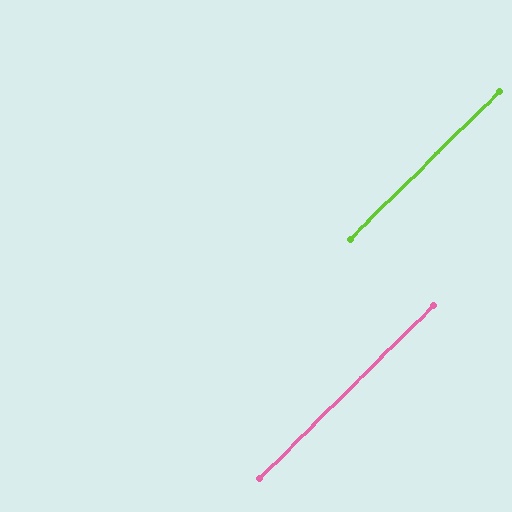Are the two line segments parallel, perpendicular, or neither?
Parallel — their directions differ by only 0.1°.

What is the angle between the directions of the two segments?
Approximately 0 degrees.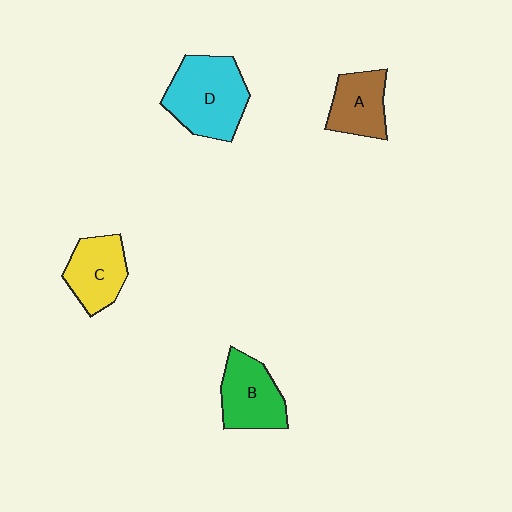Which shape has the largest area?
Shape D (cyan).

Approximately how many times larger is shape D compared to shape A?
Approximately 1.6 times.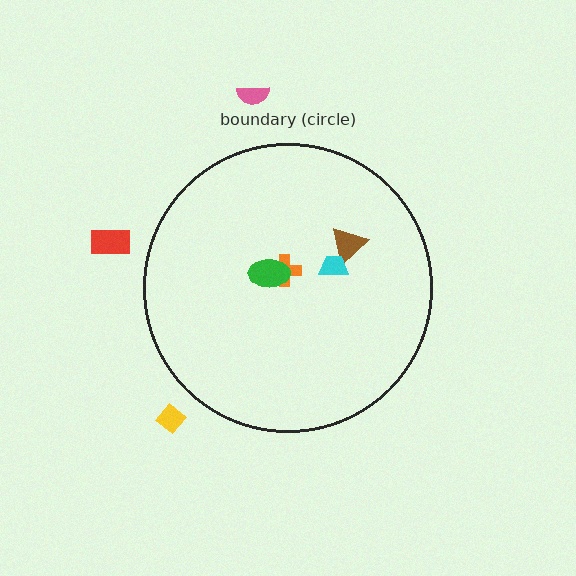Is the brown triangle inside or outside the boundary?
Inside.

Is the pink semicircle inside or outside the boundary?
Outside.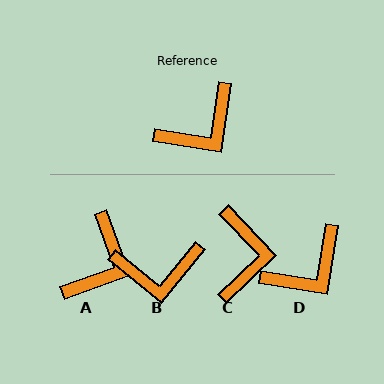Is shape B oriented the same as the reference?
No, it is off by about 30 degrees.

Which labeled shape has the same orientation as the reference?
D.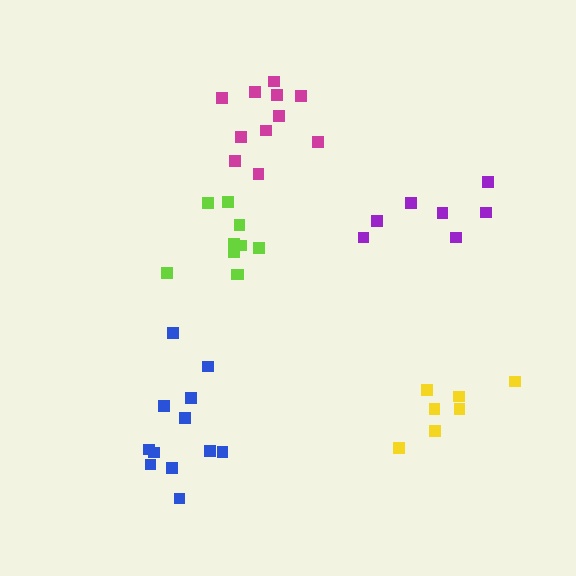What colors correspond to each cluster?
The clusters are colored: lime, magenta, purple, yellow, blue.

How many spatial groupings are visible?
There are 5 spatial groupings.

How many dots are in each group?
Group 1: 10 dots, Group 2: 11 dots, Group 3: 7 dots, Group 4: 7 dots, Group 5: 12 dots (47 total).